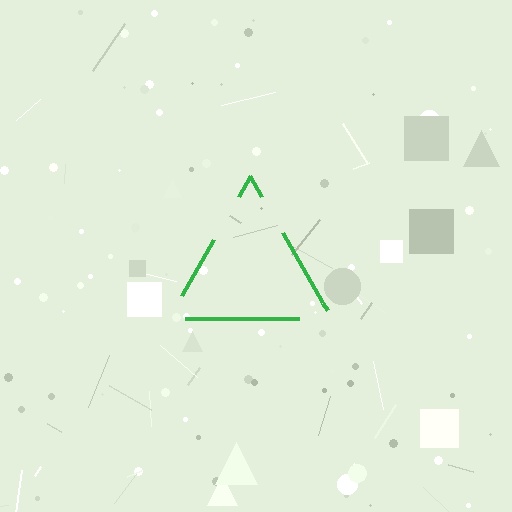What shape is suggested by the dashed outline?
The dashed outline suggests a triangle.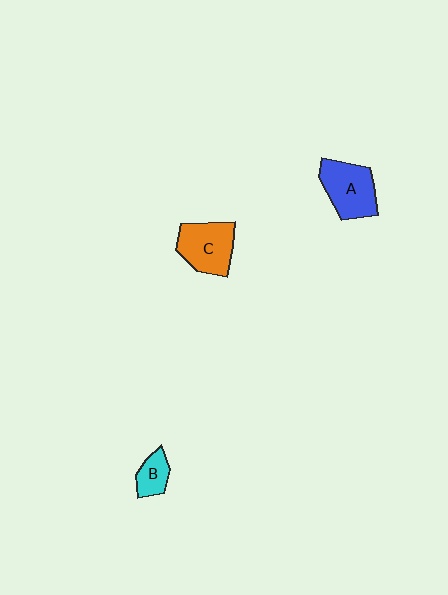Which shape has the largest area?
Shape A (blue).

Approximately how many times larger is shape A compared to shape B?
Approximately 2.2 times.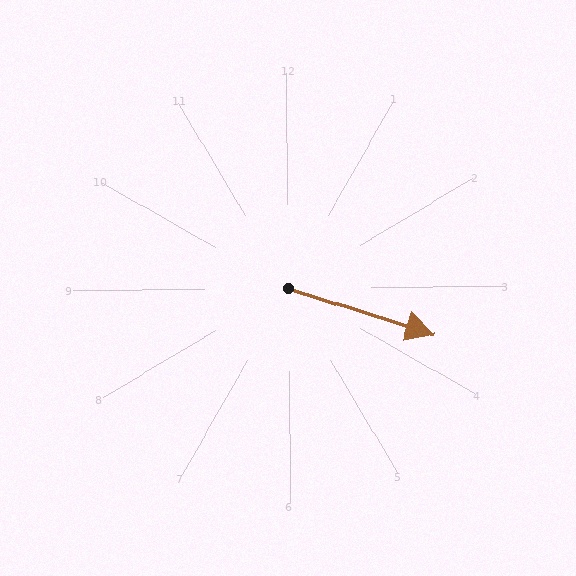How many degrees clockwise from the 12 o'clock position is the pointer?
Approximately 108 degrees.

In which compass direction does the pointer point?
East.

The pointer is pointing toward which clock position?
Roughly 4 o'clock.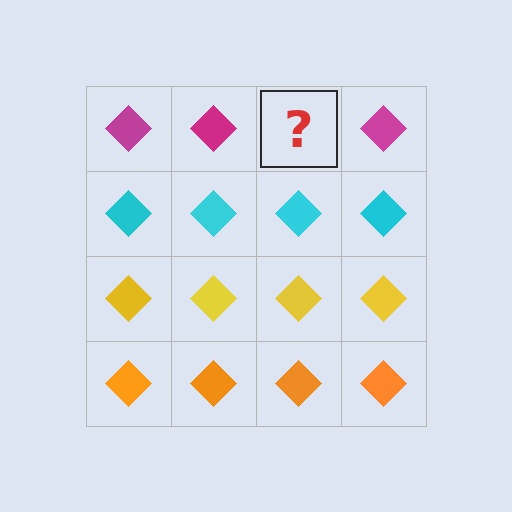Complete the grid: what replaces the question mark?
The question mark should be replaced with a magenta diamond.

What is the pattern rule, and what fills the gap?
The rule is that each row has a consistent color. The gap should be filled with a magenta diamond.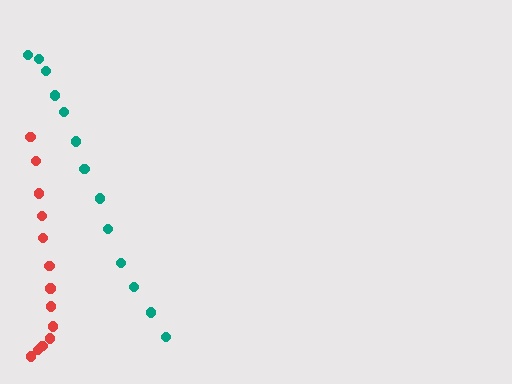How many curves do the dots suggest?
There are 2 distinct paths.